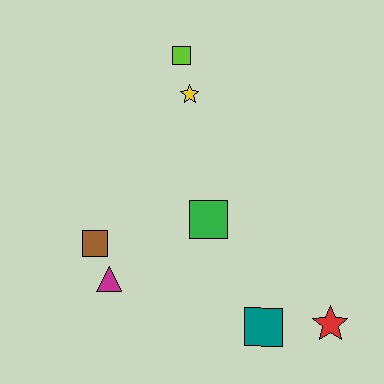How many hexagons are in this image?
There are no hexagons.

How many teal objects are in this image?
There is 1 teal object.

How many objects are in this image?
There are 7 objects.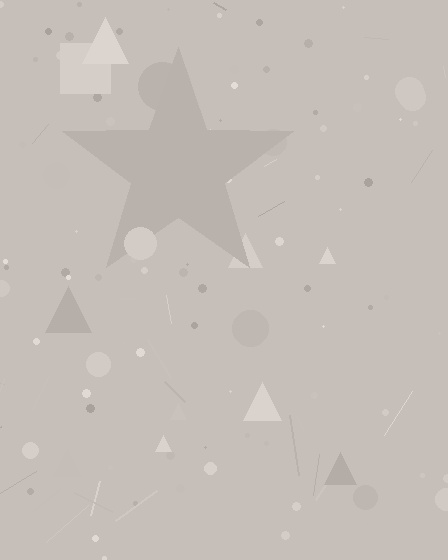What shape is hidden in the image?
A star is hidden in the image.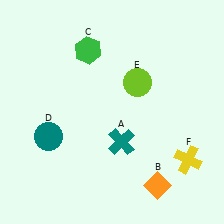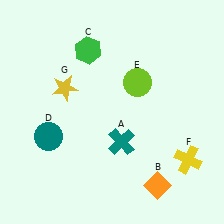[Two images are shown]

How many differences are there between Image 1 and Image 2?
There is 1 difference between the two images.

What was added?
A yellow star (G) was added in Image 2.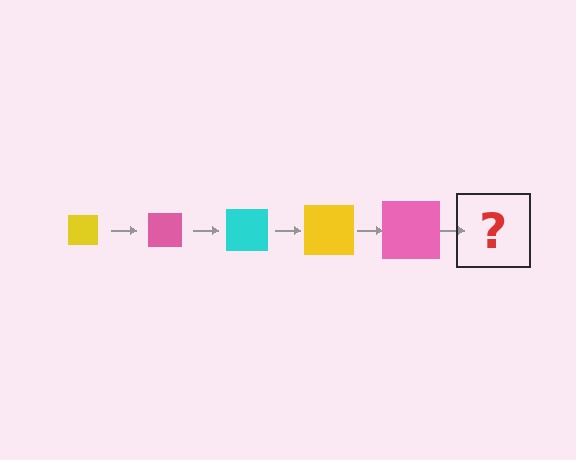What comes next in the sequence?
The next element should be a cyan square, larger than the previous one.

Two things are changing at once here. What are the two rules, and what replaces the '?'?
The two rules are that the square grows larger each step and the color cycles through yellow, pink, and cyan. The '?' should be a cyan square, larger than the previous one.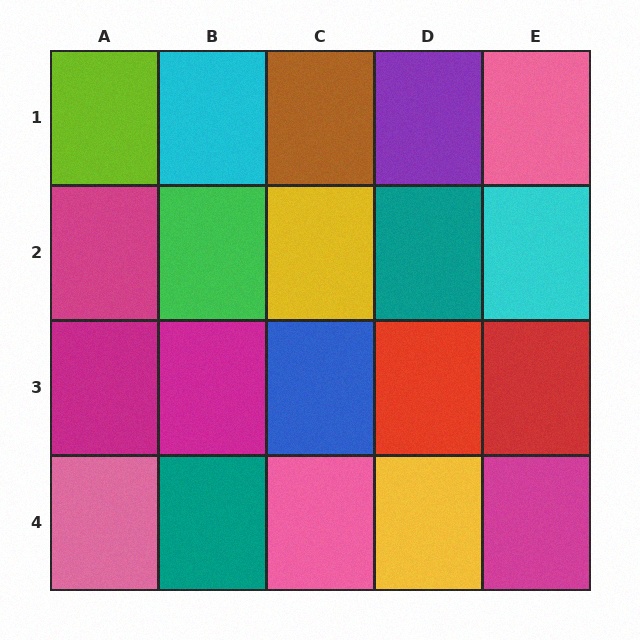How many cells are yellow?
2 cells are yellow.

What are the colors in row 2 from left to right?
Magenta, green, yellow, teal, cyan.